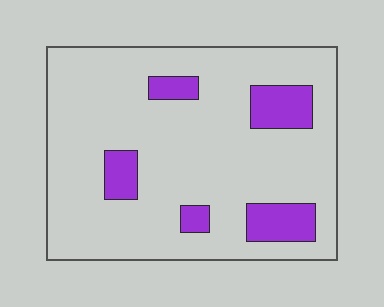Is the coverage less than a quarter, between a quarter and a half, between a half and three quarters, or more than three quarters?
Less than a quarter.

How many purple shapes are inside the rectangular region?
5.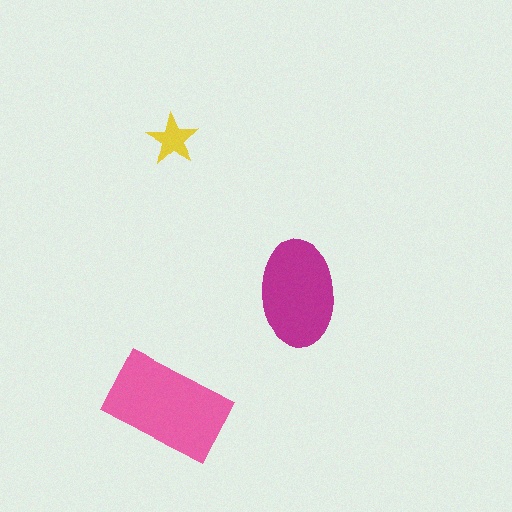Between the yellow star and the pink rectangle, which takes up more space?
The pink rectangle.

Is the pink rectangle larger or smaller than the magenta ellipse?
Larger.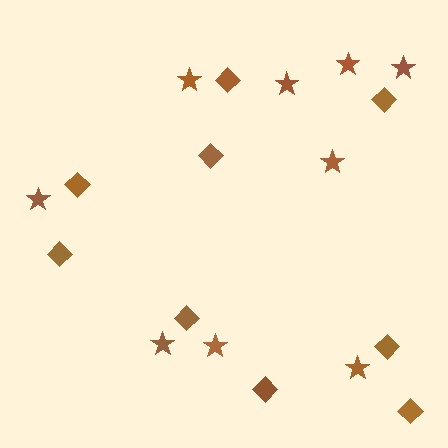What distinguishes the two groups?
There are 2 groups: one group of stars (9) and one group of diamonds (9).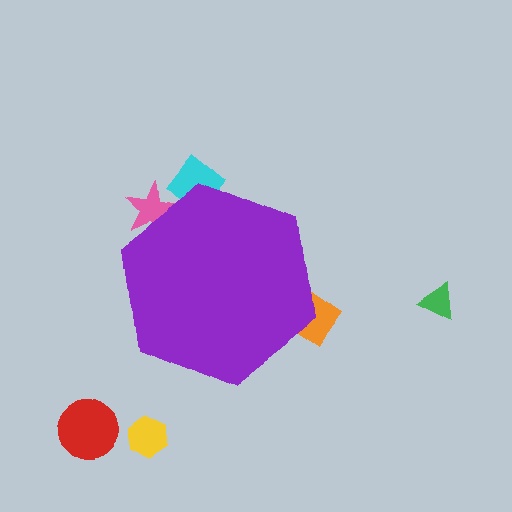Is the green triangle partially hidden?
No, the green triangle is fully visible.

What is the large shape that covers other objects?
A purple hexagon.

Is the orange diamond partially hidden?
Yes, the orange diamond is partially hidden behind the purple hexagon.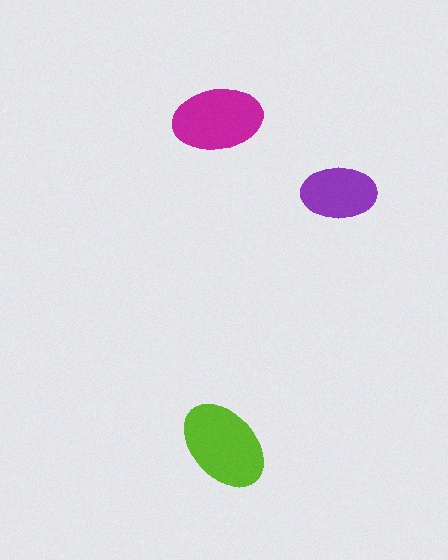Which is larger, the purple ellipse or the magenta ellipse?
The magenta one.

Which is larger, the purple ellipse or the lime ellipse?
The lime one.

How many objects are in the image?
There are 3 objects in the image.